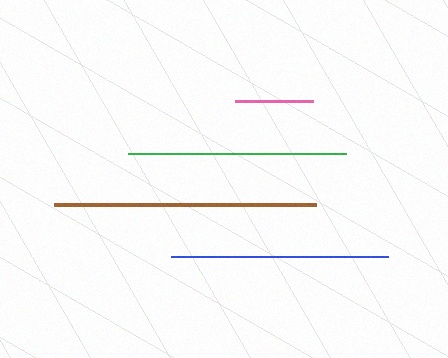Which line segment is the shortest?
The pink line is the shortest at approximately 78 pixels.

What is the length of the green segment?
The green segment is approximately 218 pixels long.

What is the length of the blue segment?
The blue segment is approximately 217 pixels long.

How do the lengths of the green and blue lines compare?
The green and blue lines are approximately the same length.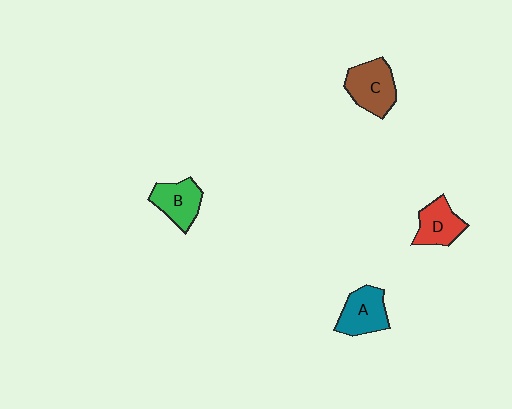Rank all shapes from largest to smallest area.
From largest to smallest: C (brown), A (teal), B (green), D (red).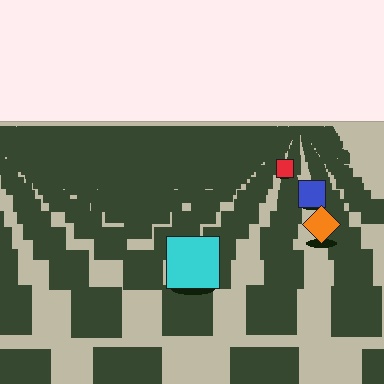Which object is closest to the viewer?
The cyan square is closest. The texture marks near it are larger and more spread out.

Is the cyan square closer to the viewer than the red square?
Yes. The cyan square is closer — you can tell from the texture gradient: the ground texture is coarser near it.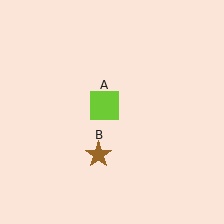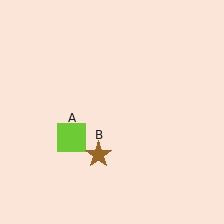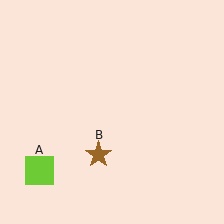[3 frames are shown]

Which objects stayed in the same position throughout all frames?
Brown star (object B) remained stationary.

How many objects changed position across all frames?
1 object changed position: lime square (object A).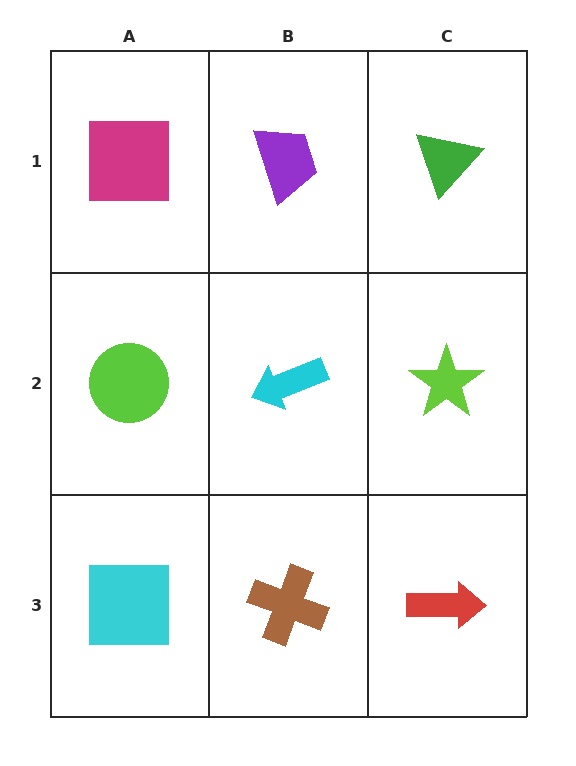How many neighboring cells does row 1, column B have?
3.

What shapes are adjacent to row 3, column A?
A lime circle (row 2, column A), a brown cross (row 3, column B).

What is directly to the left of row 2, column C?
A cyan arrow.